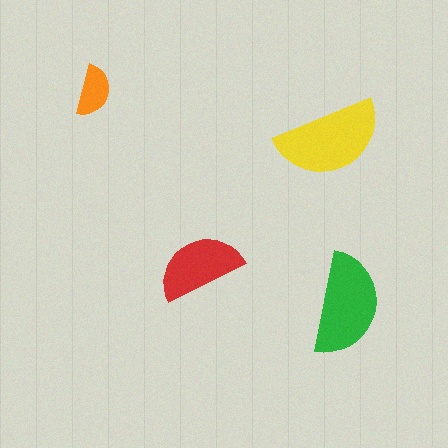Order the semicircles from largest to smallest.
the yellow one, the green one, the red one, the orange one.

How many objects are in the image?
There are 4 objects in the image.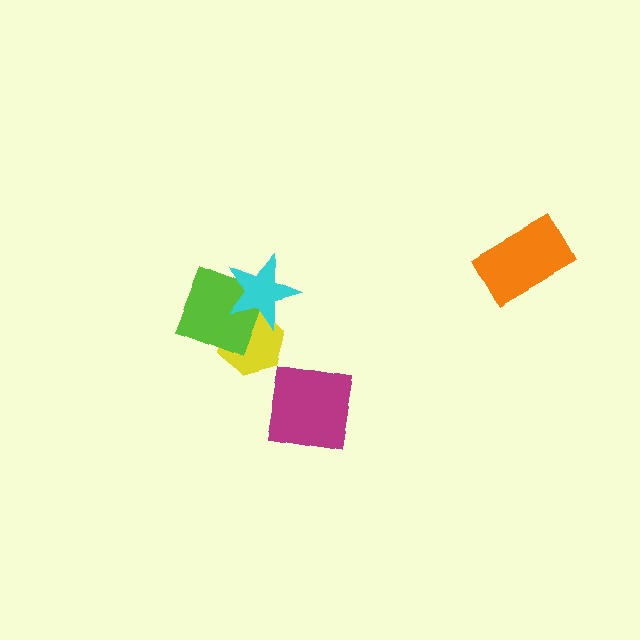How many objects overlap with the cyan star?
2 objects overlap with the cyan star.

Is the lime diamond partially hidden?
Yes, it is partially covered by another shape.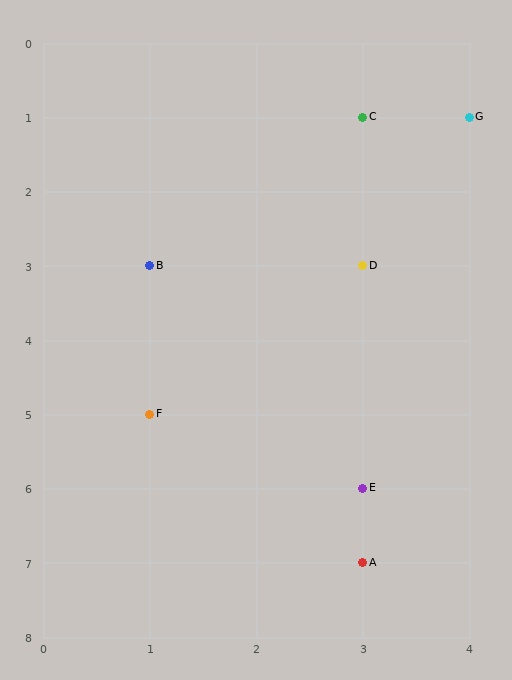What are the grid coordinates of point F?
Point F is at grid coordinates (1, 5).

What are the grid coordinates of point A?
Point A is at grid coordinates (3, 7).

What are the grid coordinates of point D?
Point D is at grid coordinates (3, 3).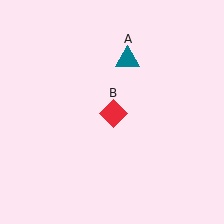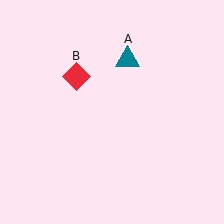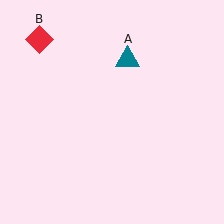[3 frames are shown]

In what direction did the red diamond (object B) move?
The red diamond (object B) moved up and to the left.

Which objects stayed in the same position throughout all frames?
Teal triangle (object A) remained stationary.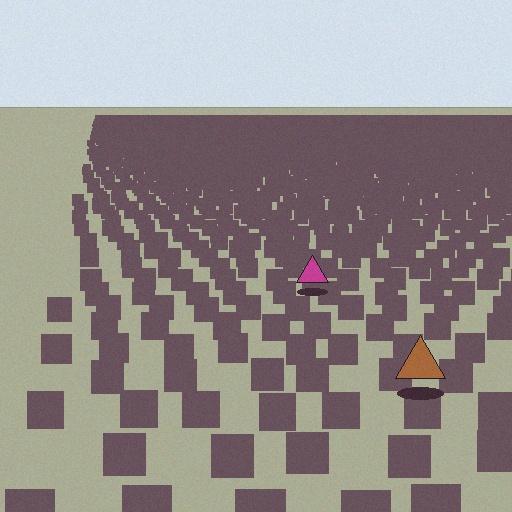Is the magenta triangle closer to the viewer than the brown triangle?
No. The brown triangle is closer — you can tell from the texture gradient: the ground texture is coarser near it.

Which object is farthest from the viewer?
The magenta triangle is farthest from the viewer. It appears smaller and the ground texture around it is denser.